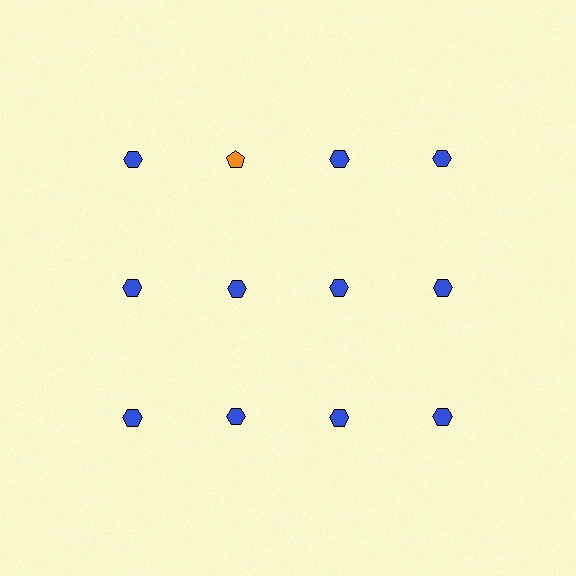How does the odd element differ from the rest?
It differs in both color (orange instead of blue) and shape (pentagon instead of hexagon).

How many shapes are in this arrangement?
There are 12 shapes arranged in a grid pattern.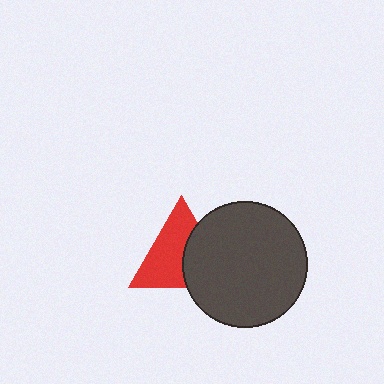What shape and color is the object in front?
The object in front is a dark gray circle.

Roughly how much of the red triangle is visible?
About half of it is visible (roughly 60%).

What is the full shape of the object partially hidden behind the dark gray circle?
The partially hidden object is a red triangle.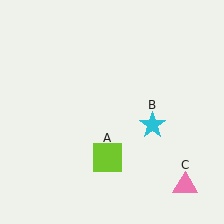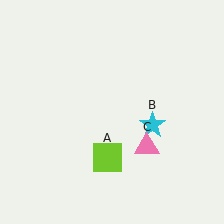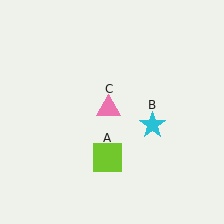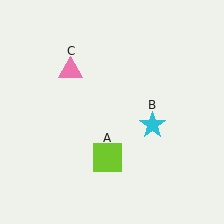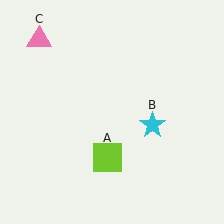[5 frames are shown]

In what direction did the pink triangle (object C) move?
The pink triangle (object C) moved up and to the left.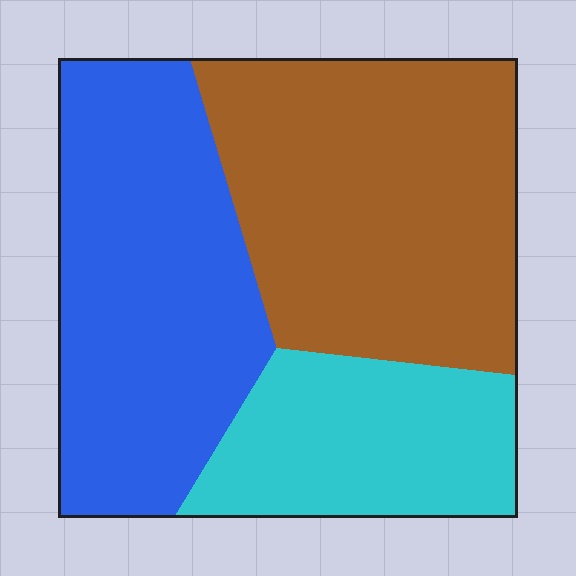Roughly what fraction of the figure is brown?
Brown covers about 40% of the figure.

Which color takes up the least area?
Cyan, at roughly 20%.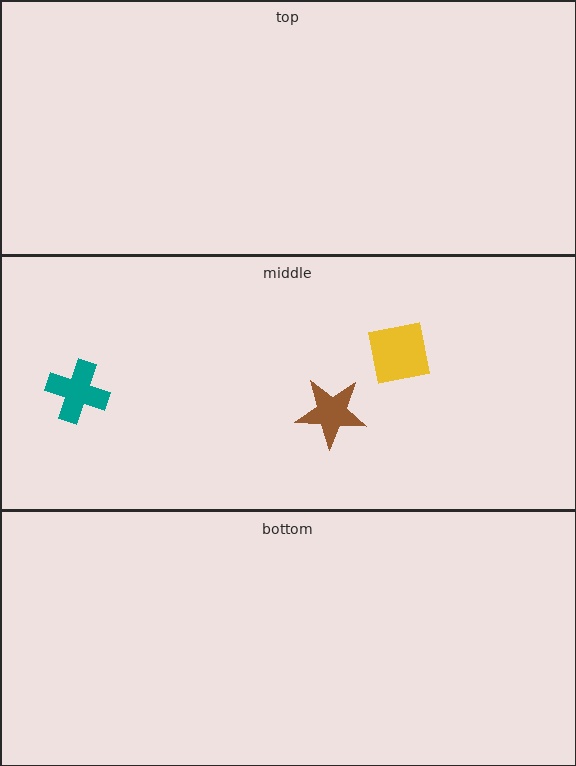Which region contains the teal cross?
The middle region.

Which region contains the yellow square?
The middle region.